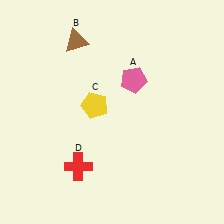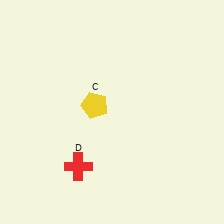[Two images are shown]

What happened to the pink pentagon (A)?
The pink pentagon (A) was removed in Image 2. It was in the top-right area of Image 1.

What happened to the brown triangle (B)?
The brown triangle (B) was removed in Image 2. It was in the top-left area of Image 1.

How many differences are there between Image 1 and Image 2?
There are 2 differences between the two images.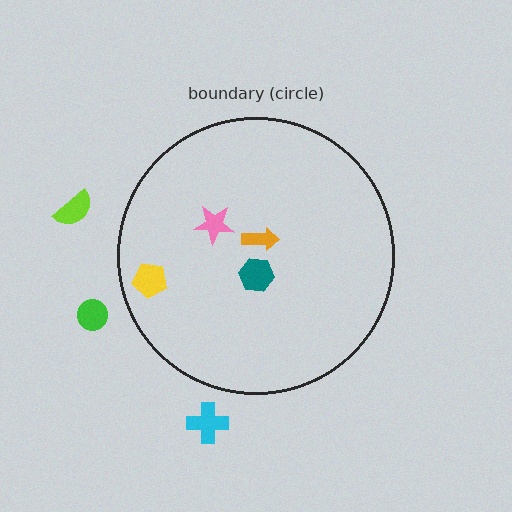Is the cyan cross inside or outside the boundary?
Outside.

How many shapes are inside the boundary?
4 inside, 3 outside.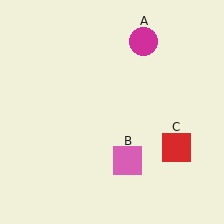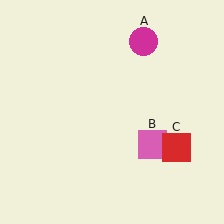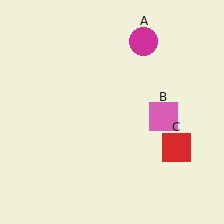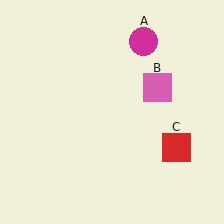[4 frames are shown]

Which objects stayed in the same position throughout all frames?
Magenta circle (object A) and red square (object C) remained stationary.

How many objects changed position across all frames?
1 object changed position: pink square (object B).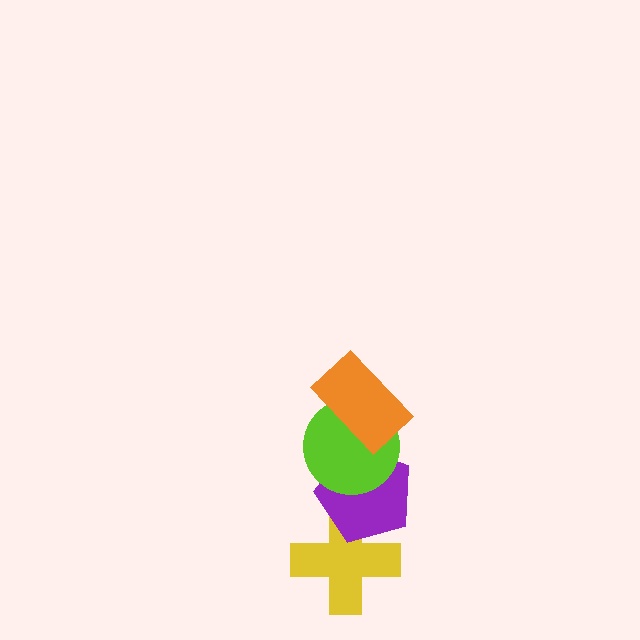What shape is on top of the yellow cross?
The purple pentagon is on top of the yellow cross.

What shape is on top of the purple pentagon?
The lime circle is on top of the purple pentagon.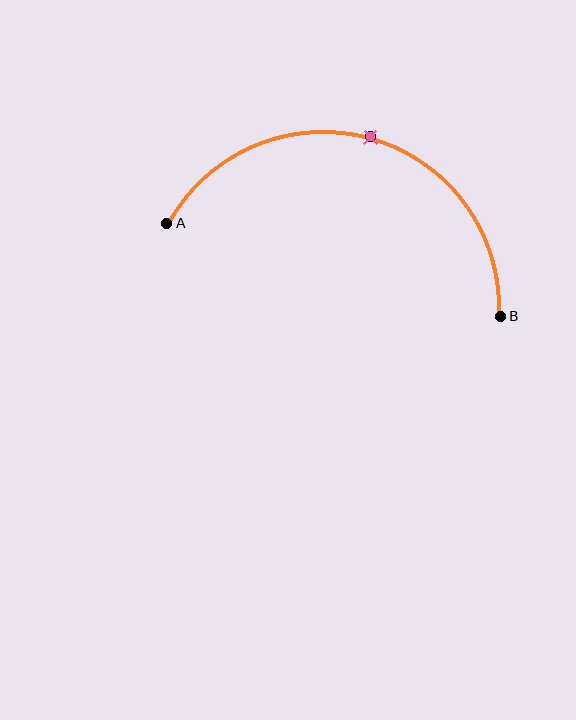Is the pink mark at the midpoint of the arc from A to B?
Yes. The pink mark lies on the arc at equal arc-length from both A and B — it is the arc midpoint.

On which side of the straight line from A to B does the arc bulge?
The arc bulges above the straight line connecting A and B.